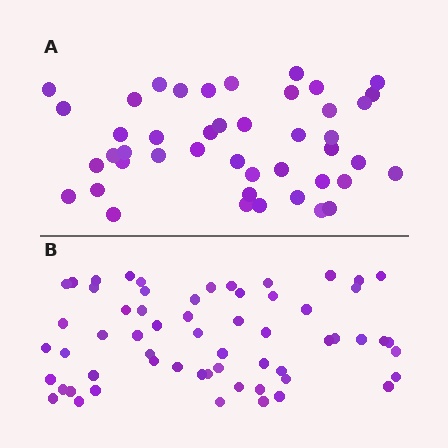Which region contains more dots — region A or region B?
Region B (the bottom region) has more dots.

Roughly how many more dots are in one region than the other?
Region B has approximately 15 more dots than region A.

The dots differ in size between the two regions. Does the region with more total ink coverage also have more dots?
No. Region A has more total ink coverage because its dots are larger, but region B actually contains more individual dots. Total area can be misleading — the number of items is what matters here.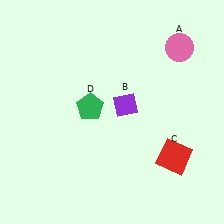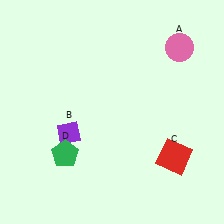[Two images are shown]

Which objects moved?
The objects that moved are: the purple diamond (B), the green pentagon (D).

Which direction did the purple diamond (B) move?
The purple diamond (B) moved left.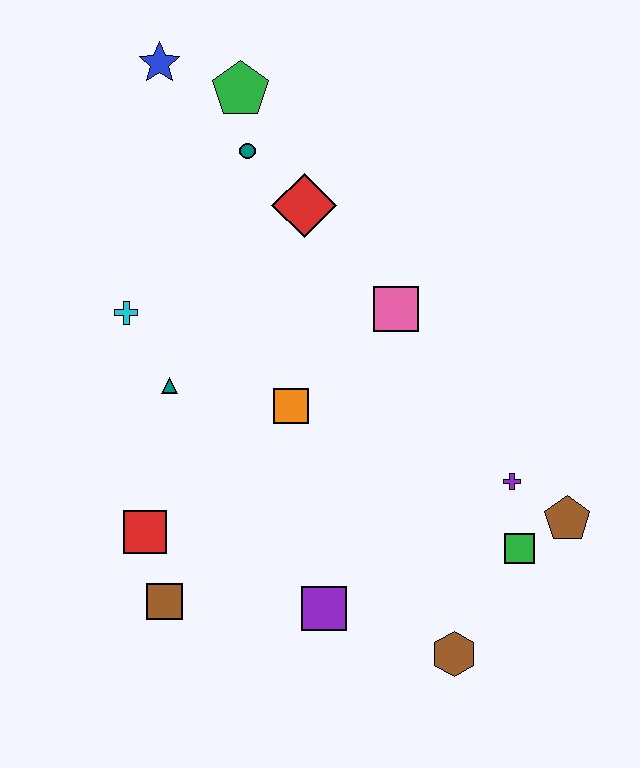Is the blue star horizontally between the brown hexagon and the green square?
No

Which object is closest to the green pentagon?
The teal circle is closest to the green pentagon.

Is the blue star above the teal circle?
Yes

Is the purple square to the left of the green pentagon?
No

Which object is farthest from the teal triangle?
The brown pentagon is farthest from the teal triangle.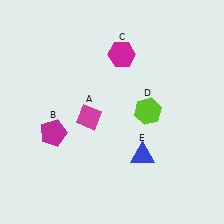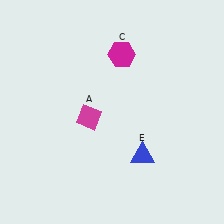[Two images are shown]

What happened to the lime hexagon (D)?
The lime hexagon (D) was removed in Image 2. It was in the top-right area of Image 1.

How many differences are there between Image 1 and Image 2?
There are 2 differences between the two images.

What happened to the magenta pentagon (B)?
The magenta pentagon (B) was removed in Image 2. It was in the bottom-left area of Image 1.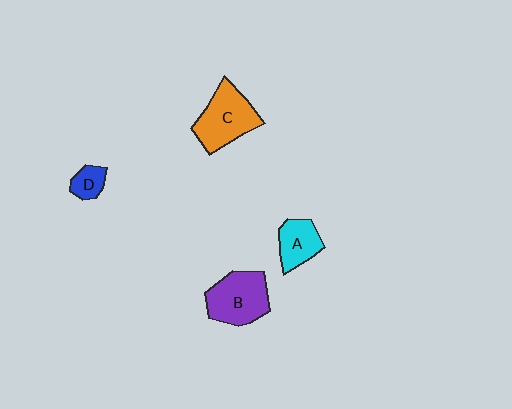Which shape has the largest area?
Shape C (orange).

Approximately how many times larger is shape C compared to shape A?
Approximately 1.6 times.